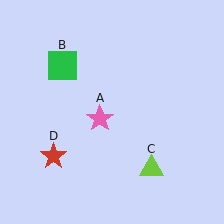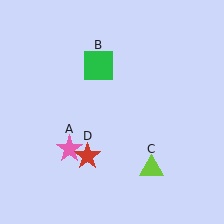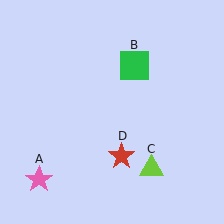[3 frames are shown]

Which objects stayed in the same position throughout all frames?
Lime triangle (object C) remained stationary.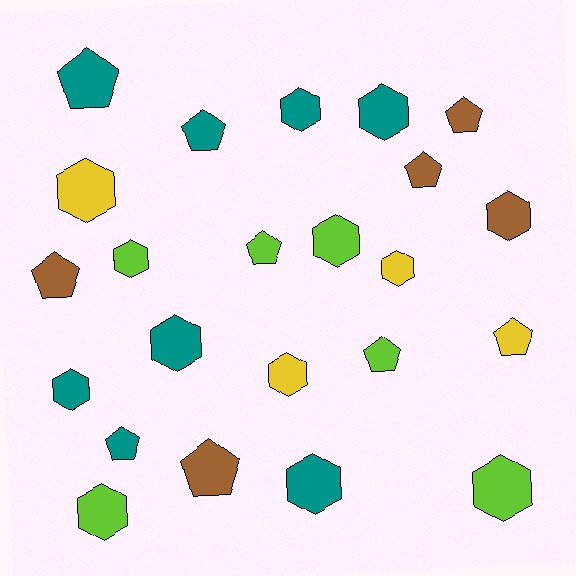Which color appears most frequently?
Teal, with 8 objects.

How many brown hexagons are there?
There is 1 brown hexagon.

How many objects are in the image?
There are 23 objects.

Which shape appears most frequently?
Hexagon, with 13 objects.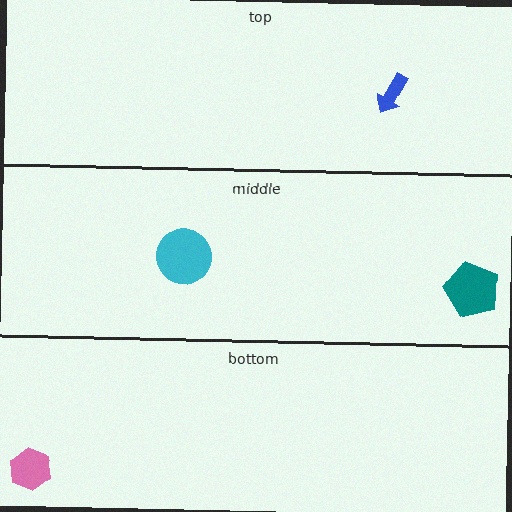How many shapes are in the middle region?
2.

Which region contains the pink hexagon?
The bottom region.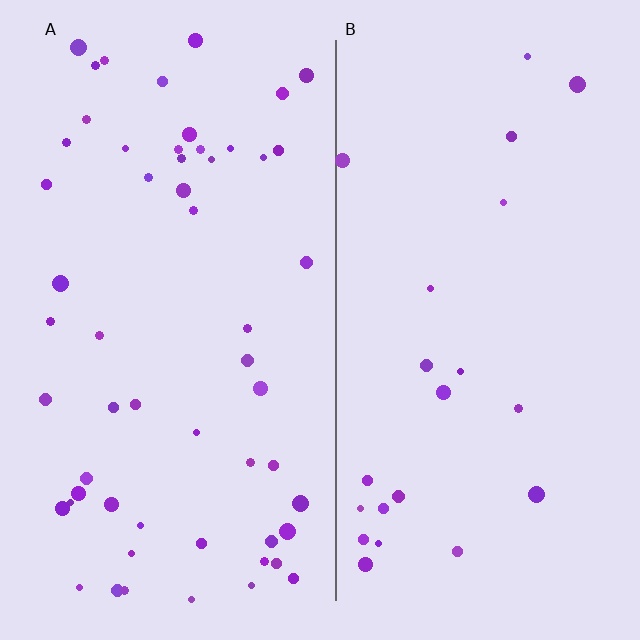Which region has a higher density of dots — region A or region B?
A (the left).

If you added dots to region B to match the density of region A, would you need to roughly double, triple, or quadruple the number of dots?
Approximately triple.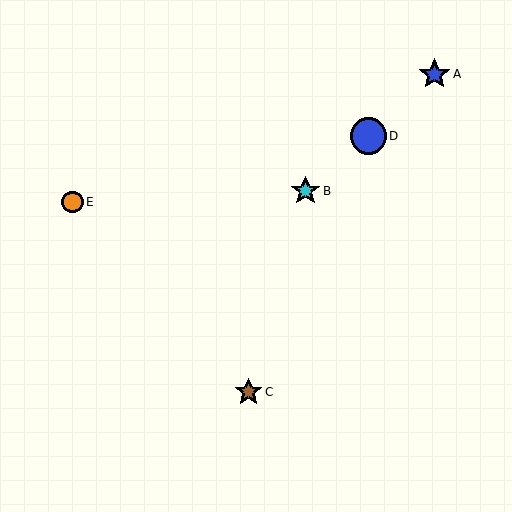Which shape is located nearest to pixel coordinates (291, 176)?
The cyan star (labeled B) at (305, 191) is nearest to that location.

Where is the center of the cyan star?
The center of the cyan star is at (305, 191).